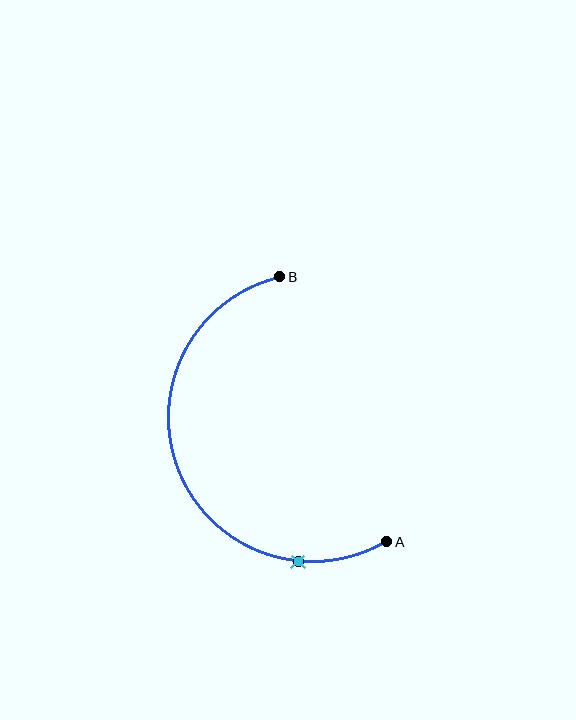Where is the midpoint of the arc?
The arc midpoint is the point on the curve farthest from the straight line joining A and B. It sits to the left of that line.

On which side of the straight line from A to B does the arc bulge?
The arc bulges to the left of the straight line connecting A and B.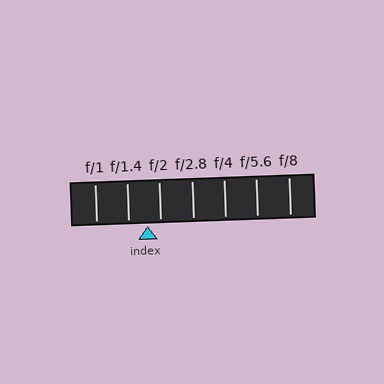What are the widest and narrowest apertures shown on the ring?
The widest aperture shown is f/1 and the narrowest is f/8.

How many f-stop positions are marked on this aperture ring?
There are 7 f-stop positions marked.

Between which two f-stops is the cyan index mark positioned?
The index mark is between f/1.4 and f/2.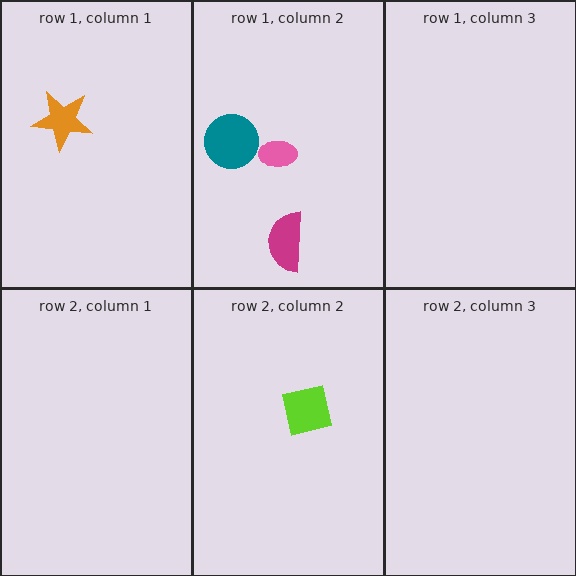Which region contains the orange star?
The row 1, column 1 region.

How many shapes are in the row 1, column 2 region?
3.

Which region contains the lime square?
The row 2, column 2 region.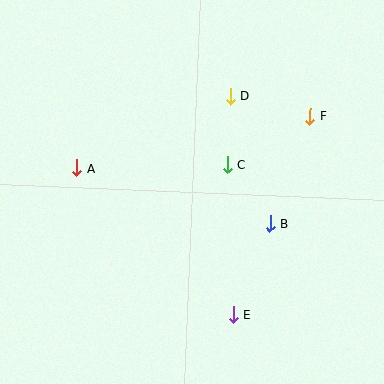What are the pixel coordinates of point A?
Point A is at (77, 168).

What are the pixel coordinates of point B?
Point B is at (270, 224).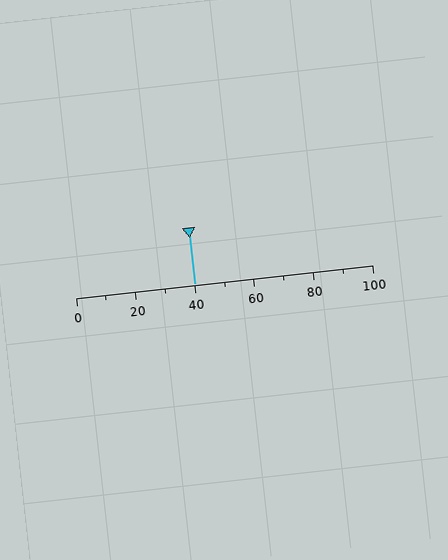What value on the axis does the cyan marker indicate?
The marker indicates approximately 40.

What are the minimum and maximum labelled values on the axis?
The axis runs from 0 to 100.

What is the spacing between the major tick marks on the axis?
The major ticks are spaced 20 apart.